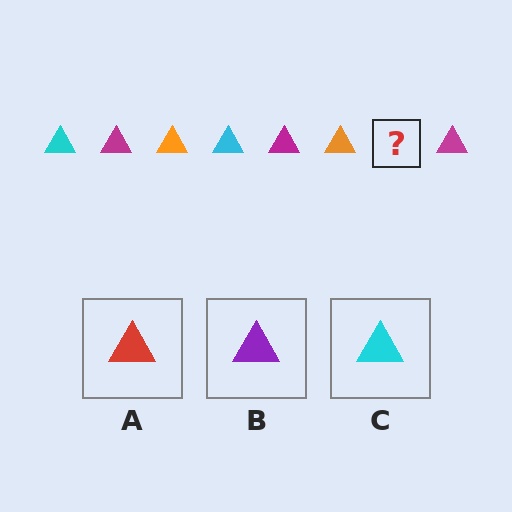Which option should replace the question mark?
Option C.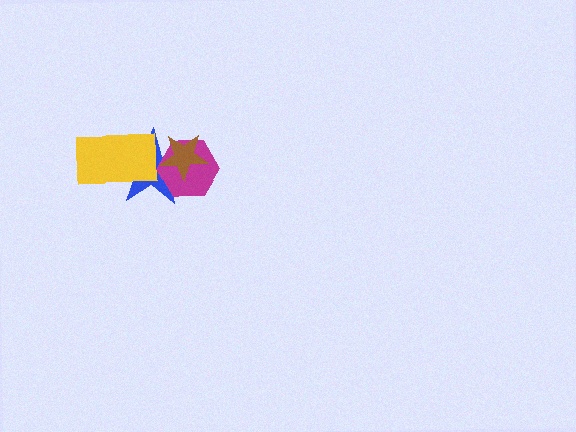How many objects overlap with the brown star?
2 objects overlap with the brown star.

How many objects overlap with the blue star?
3 objects overlap with the blue star.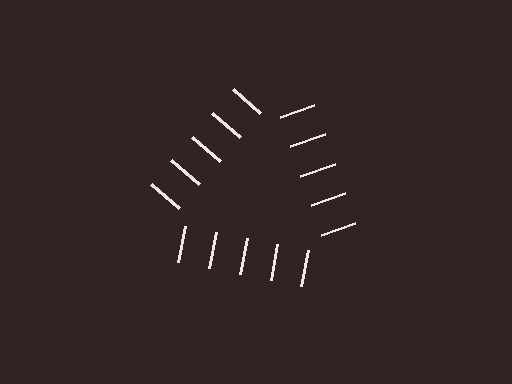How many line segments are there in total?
15 — 5 along each of the 3 edges.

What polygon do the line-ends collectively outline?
An illusory triangle — the line segments terminate on its edges but no continuous stroke is drawn.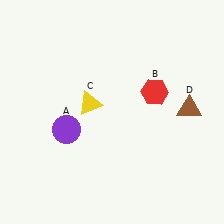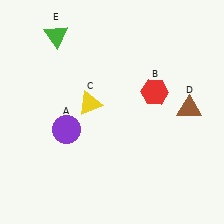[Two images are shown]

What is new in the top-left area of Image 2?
A green triangle (E) was added in the top-left area of Image 2.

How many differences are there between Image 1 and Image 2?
There is 1 difference between the two images.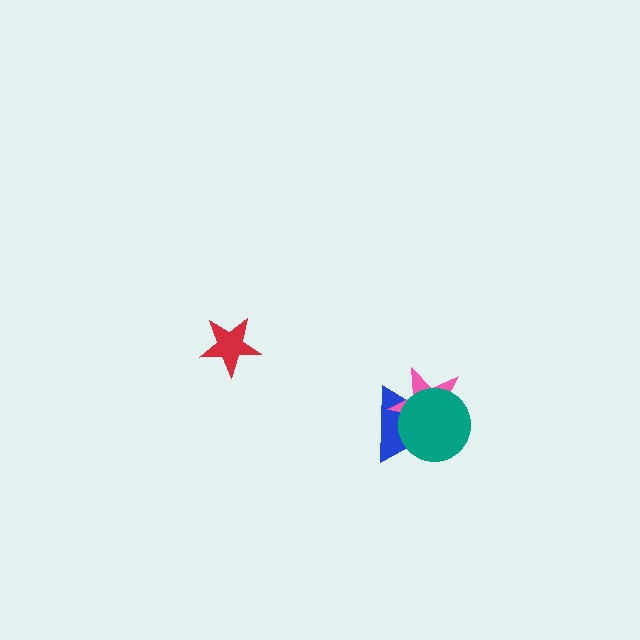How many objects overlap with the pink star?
2 objects overlap with the pink star.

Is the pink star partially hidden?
Yes, it is partially covered by another shape.